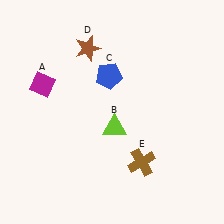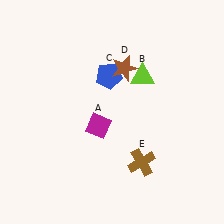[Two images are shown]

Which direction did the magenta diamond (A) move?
The magenta diamond (A) moved right.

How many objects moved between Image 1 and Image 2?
3 objects moved between the two images.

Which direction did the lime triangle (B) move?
The lime triangle (B) moved up.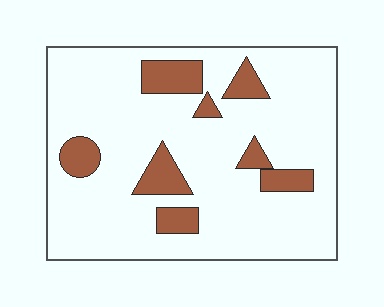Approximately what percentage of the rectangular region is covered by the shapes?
Approximately 15%.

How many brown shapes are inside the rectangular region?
8.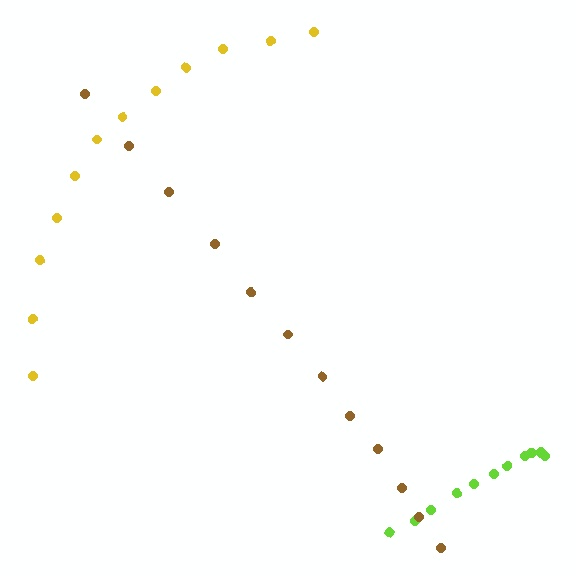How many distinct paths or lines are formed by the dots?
There are 3 distinct paths.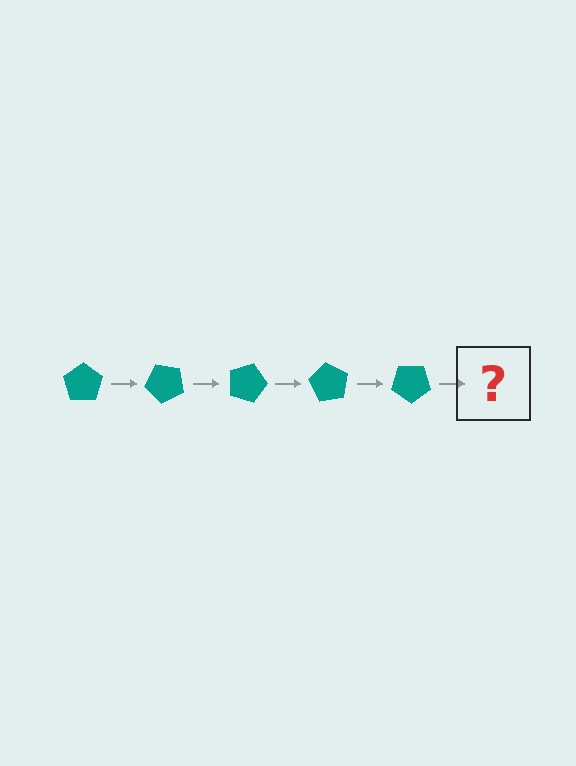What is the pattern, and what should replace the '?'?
The pattern is that the pentagon rotates 45 degrees each step. The '?' should be a teal pentagon rotated 225 degrees.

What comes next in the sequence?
The next element should be a teal pentagon rotated 225 degrees.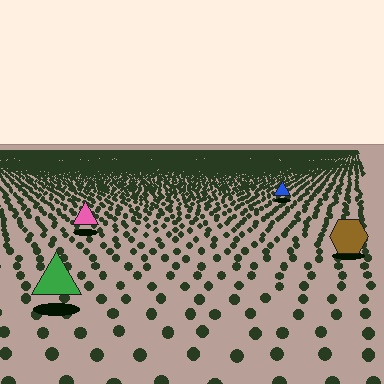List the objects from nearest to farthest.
From nearest to farthest: the green triangle, the brown hexagon, the pink triangle, the blue triangle.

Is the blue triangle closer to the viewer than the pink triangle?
No. The pink triangle is closer — you can tell from the texture gradient: the ground texture is coarser near it.